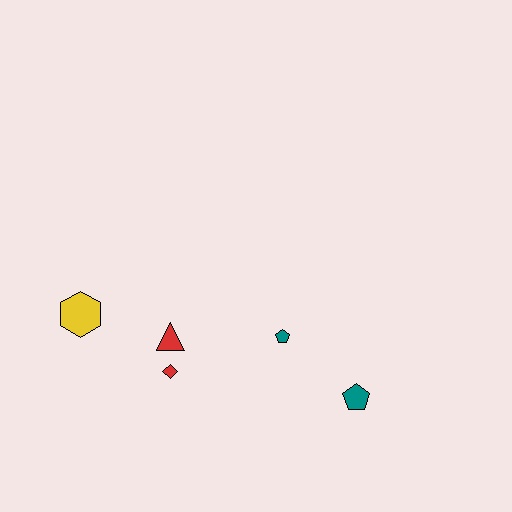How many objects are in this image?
There are 5 objects.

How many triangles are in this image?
There is 1 triangle.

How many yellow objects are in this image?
There is 1 yellow object.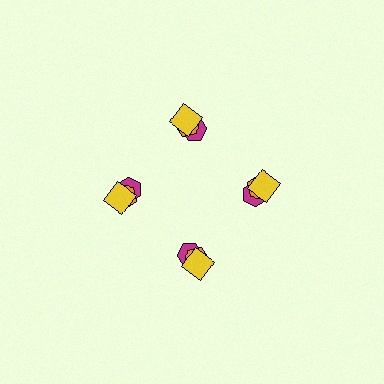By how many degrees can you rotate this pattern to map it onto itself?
The pattern maps onto itself every 90 degrees of rotation.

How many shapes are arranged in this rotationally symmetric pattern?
There are 12 shapes, arranged in 4 groups of 3.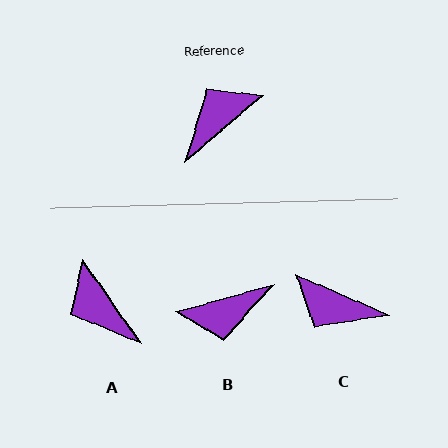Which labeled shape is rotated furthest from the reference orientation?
B, about 155 degrees away.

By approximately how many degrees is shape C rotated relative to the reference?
Approximately 116 degrees counter-clockwise.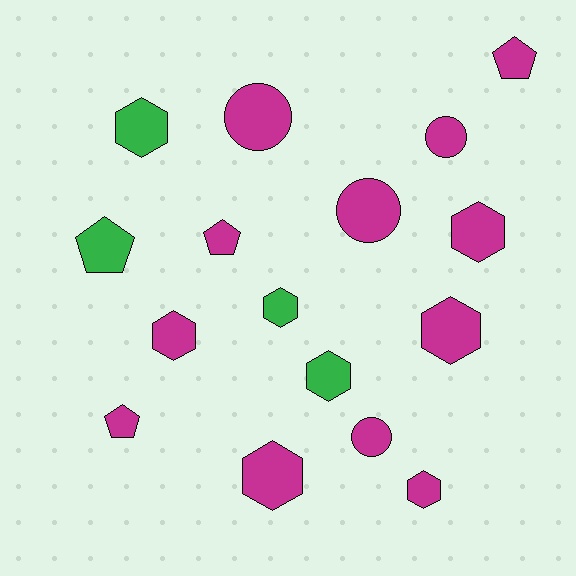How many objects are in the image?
There are 16 objects.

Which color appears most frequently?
Magenta, with 12 objects.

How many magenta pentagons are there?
There are 3 magenta pentagons.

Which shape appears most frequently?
Hexagon, with 8 objects.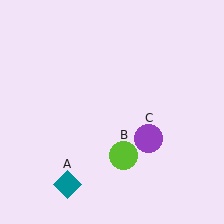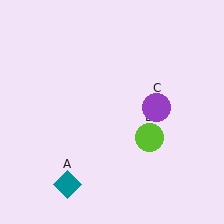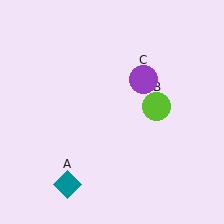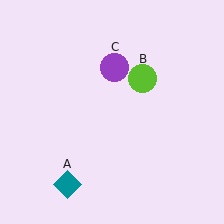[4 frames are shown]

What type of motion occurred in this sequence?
The lime circle (object B), purple circle (object C) rotated counterclockwise around the center of the scene.